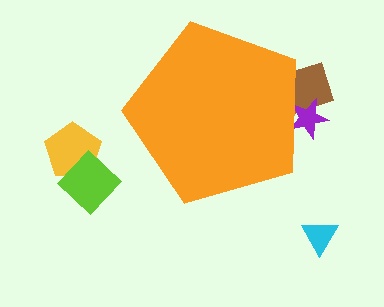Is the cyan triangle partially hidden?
No, the cyan triangle is fully visible.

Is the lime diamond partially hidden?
No, the lime diamond is fully visible.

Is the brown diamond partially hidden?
Yes, the brown diamond is partially hidden behind the orange pentagon.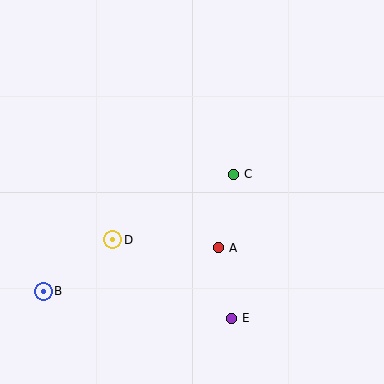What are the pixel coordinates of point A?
Point A is at (218, 248).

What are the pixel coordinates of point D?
Point D is at (113, 240).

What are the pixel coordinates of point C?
Point C is at (233, 174).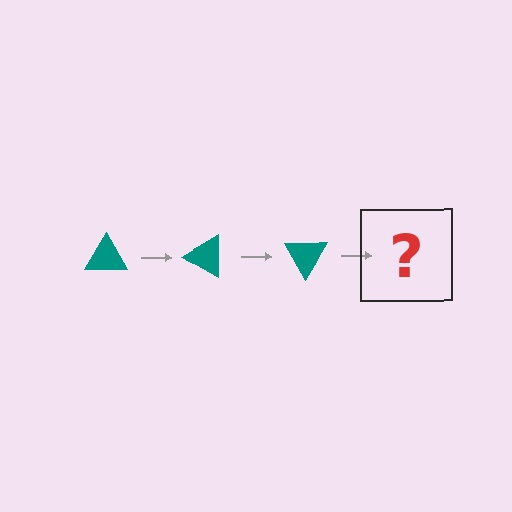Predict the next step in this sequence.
The next step is a teal triangle rotated 90 degrees.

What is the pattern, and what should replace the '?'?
The pattern is that the triangle rotates 30 degrees each step. The '?' should be a teal triangle rotated 90 degrees.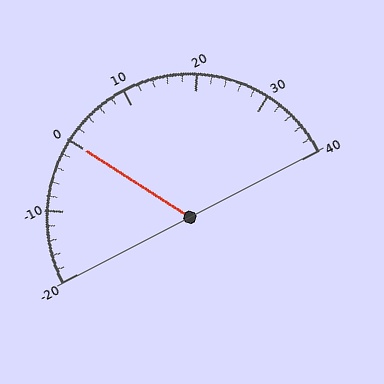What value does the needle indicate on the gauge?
The needle indicates approximately 0.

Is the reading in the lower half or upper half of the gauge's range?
The reading is in the lower half of the range (-20 to 40).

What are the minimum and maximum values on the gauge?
The gauge ranges from -20 to 40.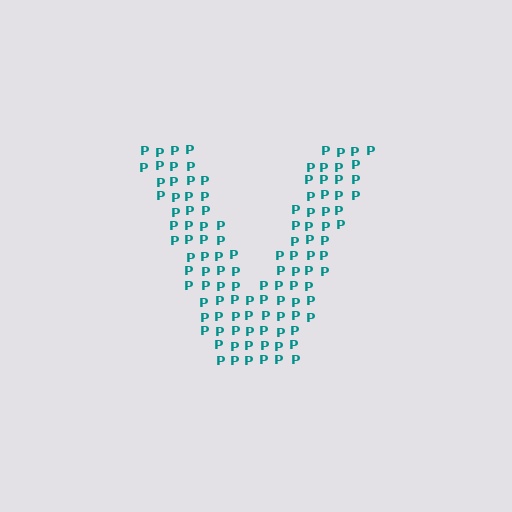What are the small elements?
The small elements are letter P's.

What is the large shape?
The large shape is the letter V.